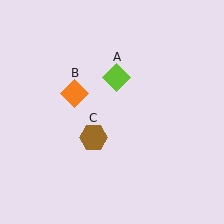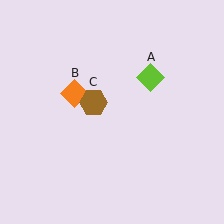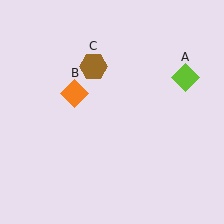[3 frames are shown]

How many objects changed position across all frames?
2 objects changed position: lime diamond (object A), brown hexagon (object C).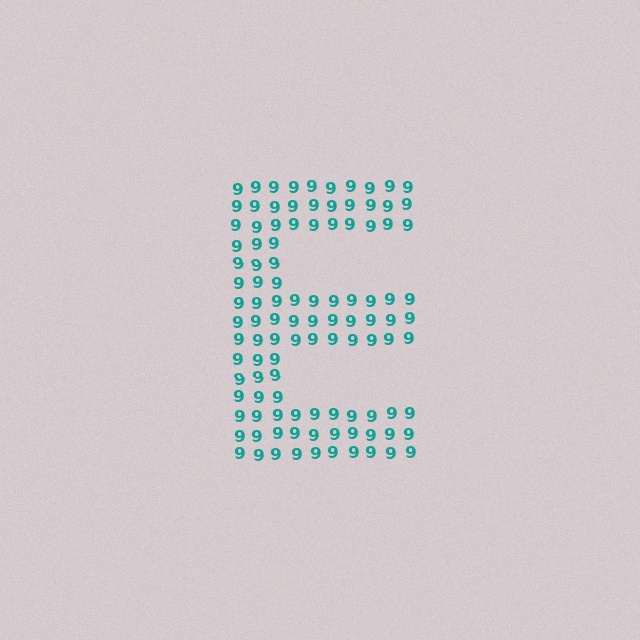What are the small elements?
The small elements are digit 9's.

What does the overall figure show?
The overall figure shows the letter E.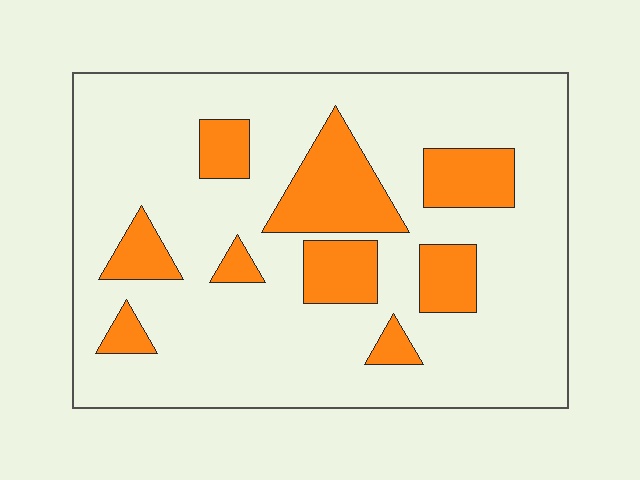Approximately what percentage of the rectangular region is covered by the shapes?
Approximately 20%.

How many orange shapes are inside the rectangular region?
9.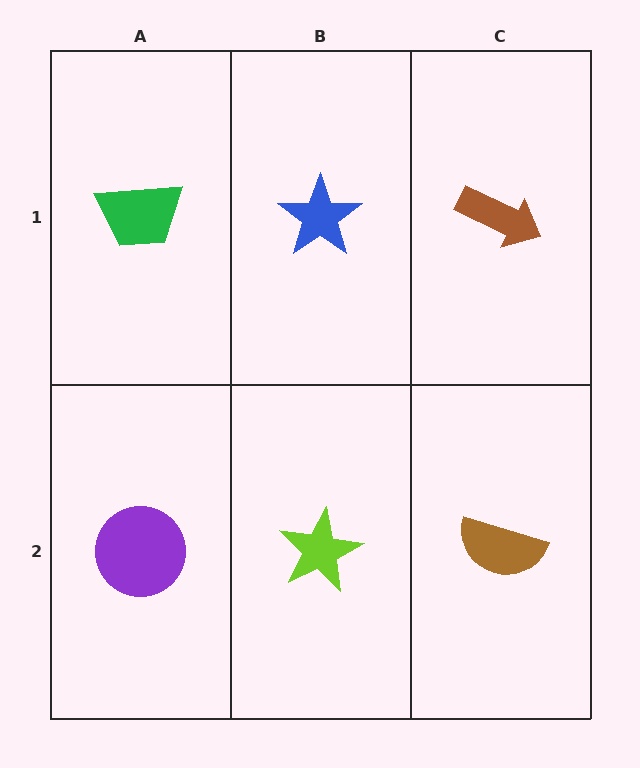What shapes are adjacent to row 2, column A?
A green trapezoid (row 1, column A), a lime star (row 2, column B).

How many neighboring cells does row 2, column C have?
2.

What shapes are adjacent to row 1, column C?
A brown semicircle (row 2, column C), a blue star (row 1, column B).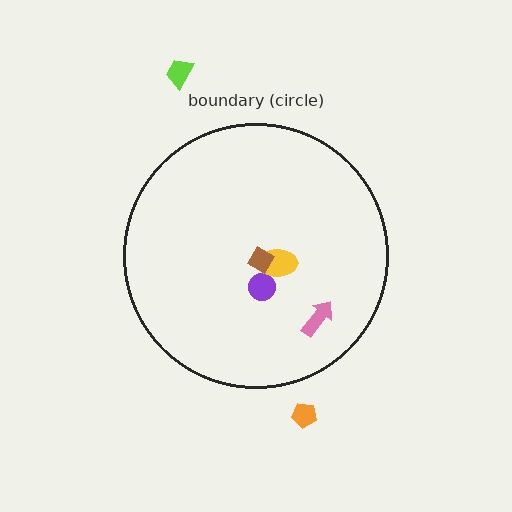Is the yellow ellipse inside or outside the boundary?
Inside.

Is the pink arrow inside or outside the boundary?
Inside.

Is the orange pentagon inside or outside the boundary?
Outside.